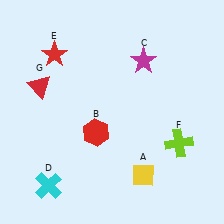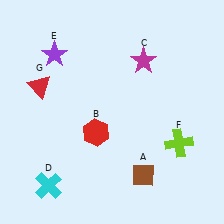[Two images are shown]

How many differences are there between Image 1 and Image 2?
There are 2 differences between the two images.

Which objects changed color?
A changed from yellow to brown. E changed from red to purple.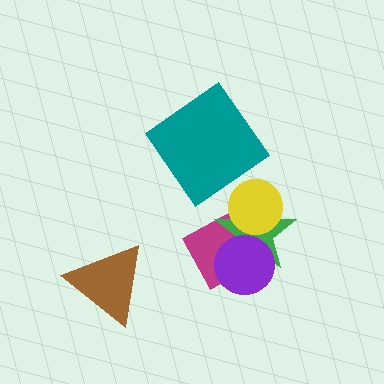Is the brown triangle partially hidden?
No, no other shape covers it.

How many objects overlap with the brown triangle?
0 objects overlap with the brown triangle.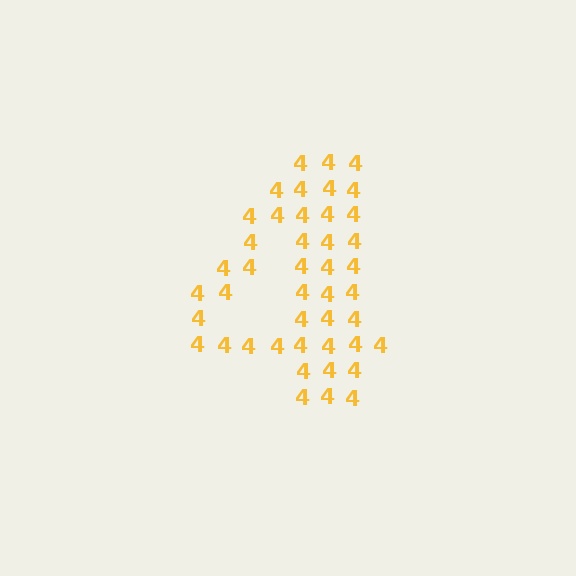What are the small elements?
The small elements are digit 4's.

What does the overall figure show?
The overall figure shows the digit 4.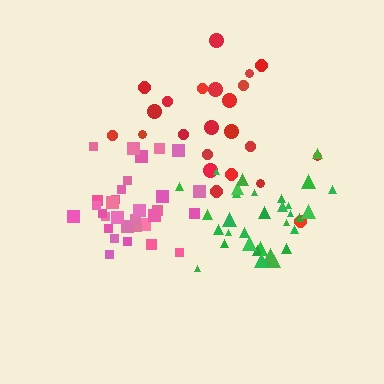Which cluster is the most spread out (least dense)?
Red.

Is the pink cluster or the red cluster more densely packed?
Pink.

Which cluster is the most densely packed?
Pink.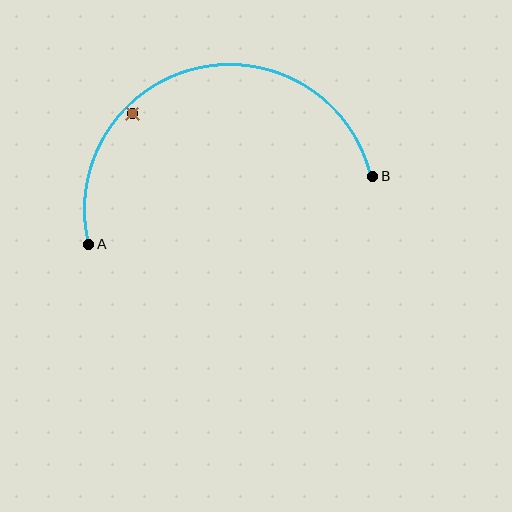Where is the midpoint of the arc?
The arc midpoint is the point on the curve farthest from the straight line joining A and B. It sits above that line.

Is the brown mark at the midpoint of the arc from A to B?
No — the brown mark does not lie on the arc at all. It sits slightly inside the curve.